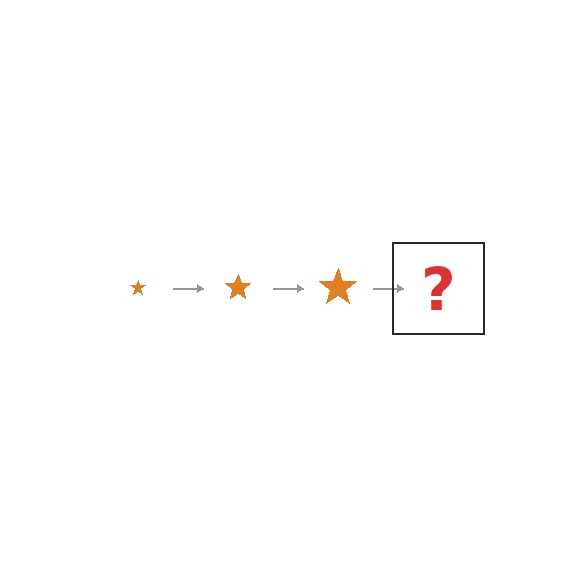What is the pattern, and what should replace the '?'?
The pattern is that the star gets progressively larger each step. The '?' should be an orange star, larger than the previous one.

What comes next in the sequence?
The next element should be an orange star, larger than the previous one.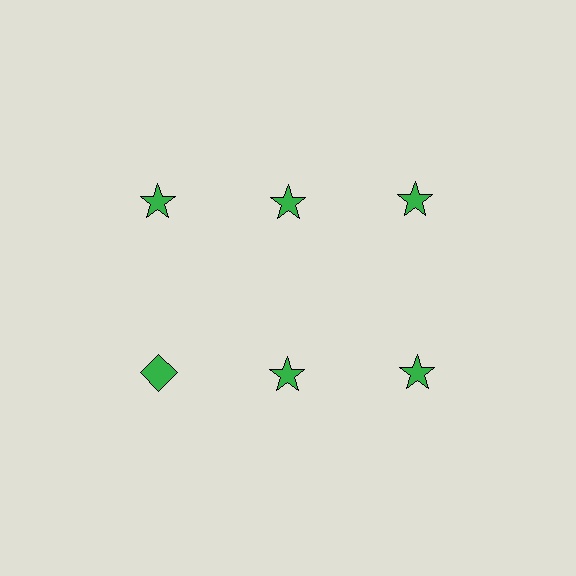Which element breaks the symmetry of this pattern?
The green diamond in the second row, leftmost column breaks the symmetry. All other shapes are green stars.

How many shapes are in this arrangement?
There are 6 shapes arranged in a grid pattern.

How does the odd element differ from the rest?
It has a different shape: diamond instead of star.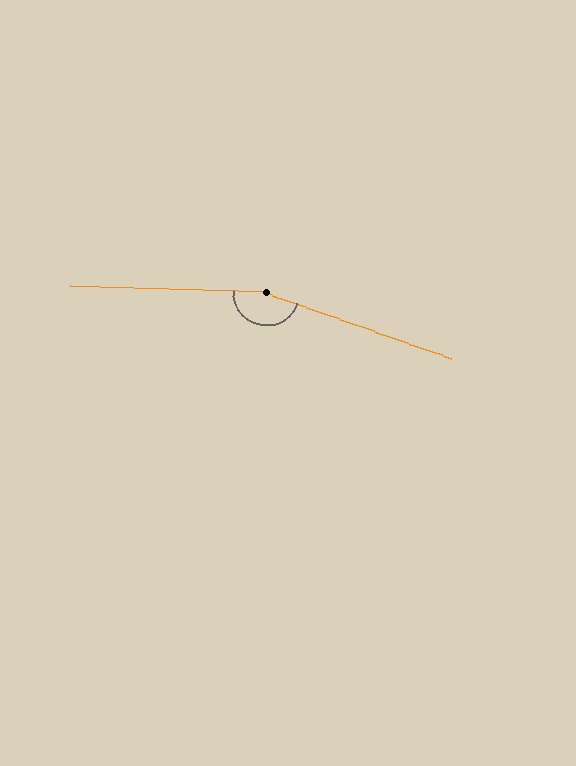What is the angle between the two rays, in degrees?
Approximately 162 degrees.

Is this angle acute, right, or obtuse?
It is obtuse.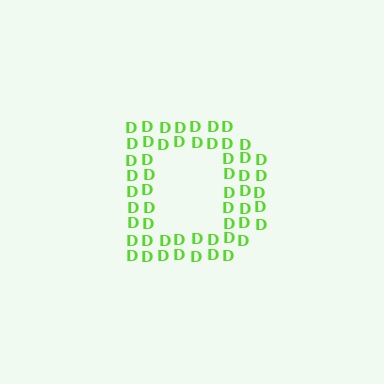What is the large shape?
The large shape is the letter D.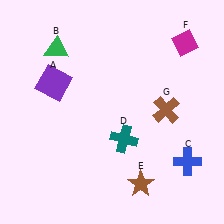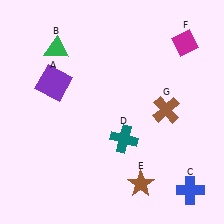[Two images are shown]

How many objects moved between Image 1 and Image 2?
1 object moved between the two images.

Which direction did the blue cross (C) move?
The blue cross (C) moved down.